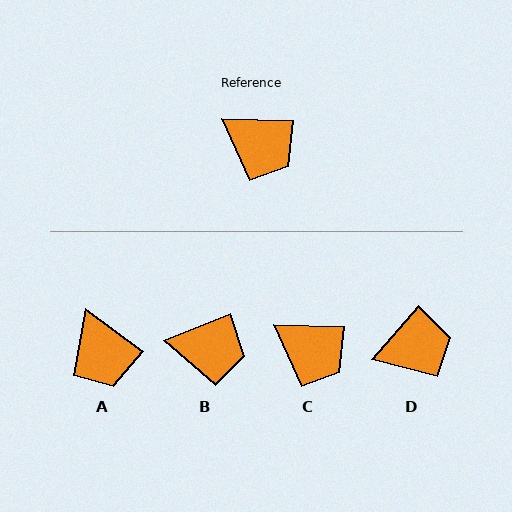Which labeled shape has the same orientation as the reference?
C.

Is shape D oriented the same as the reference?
No, it is off by about 51 degrees.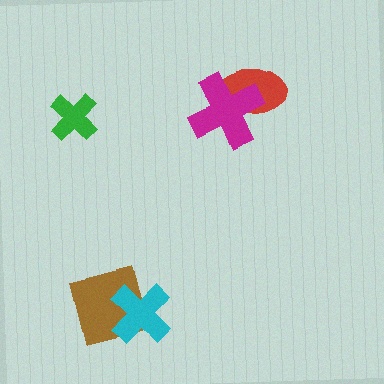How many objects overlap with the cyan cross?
1 object overlaps with the cyan cross.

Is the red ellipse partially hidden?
Yes, it is partially covered by another shape.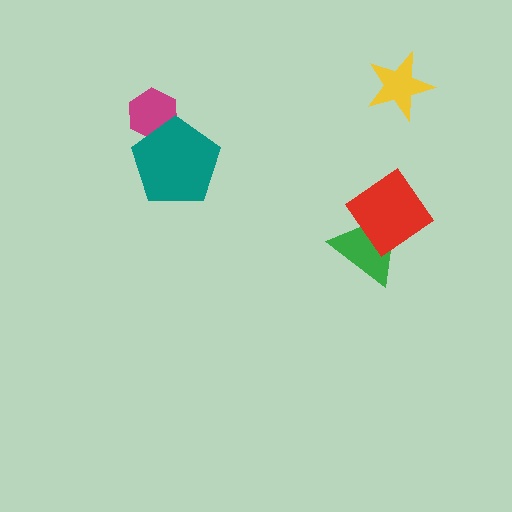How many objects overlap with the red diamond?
1 object overlaps with the red diamond.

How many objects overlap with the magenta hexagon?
1 object overlaps with the magenta hexagon.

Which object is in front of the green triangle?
The red diamond is in front of the green triangle.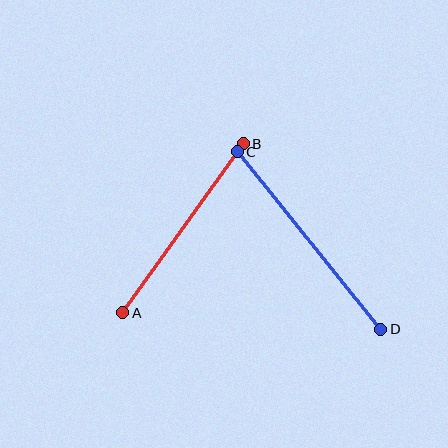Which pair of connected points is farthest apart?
Points C and D are farthest apart.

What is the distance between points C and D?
The distance is approximately 228 pixels.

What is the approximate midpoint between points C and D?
The midpoint is at approximately (309, 240) pixels.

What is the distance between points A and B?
The distance is approximately 208 pixels.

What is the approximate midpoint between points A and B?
The midpoint is at approximately (183, 228) pixels.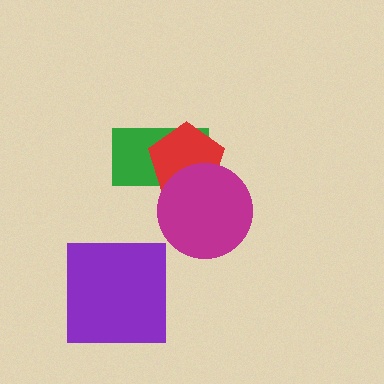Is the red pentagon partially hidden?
Yes, it is partially covered by another shape.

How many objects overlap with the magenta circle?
2 objects overlap with the magenta circle.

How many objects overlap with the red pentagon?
2 objects overlap with the red pentagon.